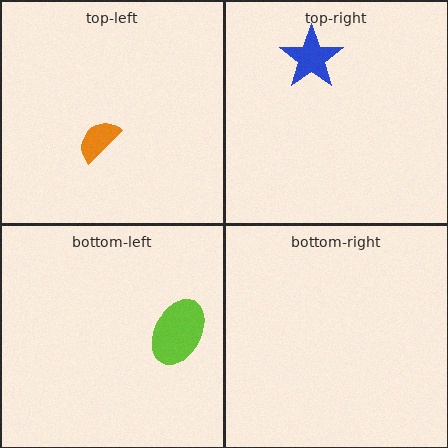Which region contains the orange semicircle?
The top-left region.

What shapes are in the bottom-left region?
The lime ellipse.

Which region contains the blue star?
The top-right region.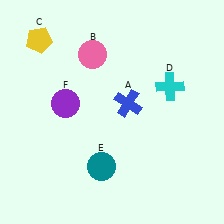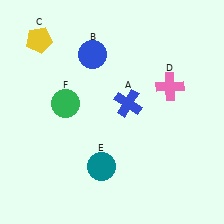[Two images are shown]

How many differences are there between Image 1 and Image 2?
There are 3 differences between the two images.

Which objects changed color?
B changed from pink to blue. D changed from cyan to pink. F changed from purple to green.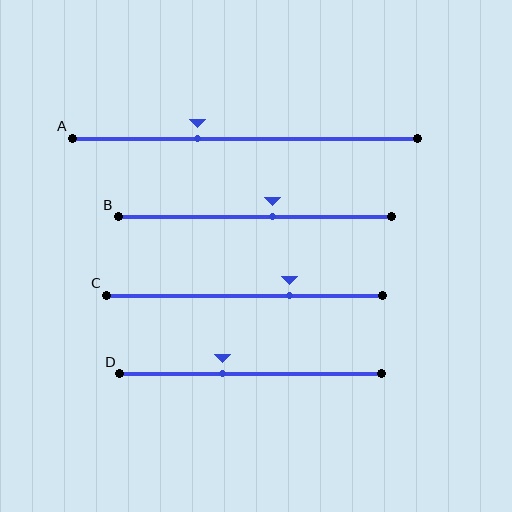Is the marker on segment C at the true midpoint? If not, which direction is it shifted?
No, the marker on segment C is shifted to the right by about 16% of the segment length.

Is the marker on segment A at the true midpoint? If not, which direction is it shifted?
No, the marker on segment A is shifted to the left by about 14% of the segment length.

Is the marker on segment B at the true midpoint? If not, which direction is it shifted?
No, the marker on segment B is shifted to the right by about 7% of the segment length.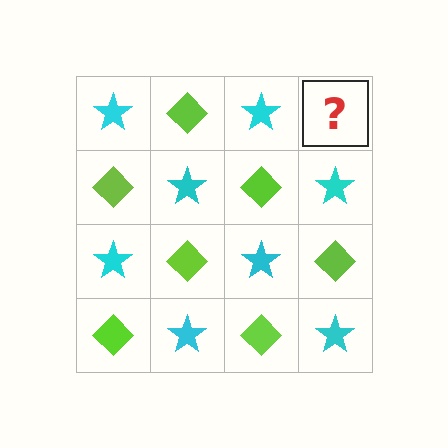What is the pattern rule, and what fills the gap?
The rule is that it alternates cyan star and lime diamond in a checkerboard pattern. The gap should be filled with a lime diamond.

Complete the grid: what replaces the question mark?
The question mark should be replaced with a lime diamond.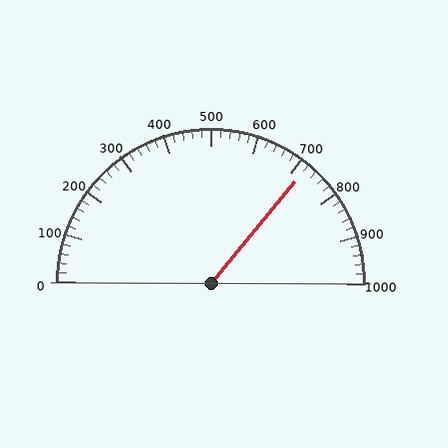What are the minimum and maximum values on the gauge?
The gauge ranges from 0 to 1000.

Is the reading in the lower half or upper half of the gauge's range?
The reading is in the upper half of the range (0 to 1000).